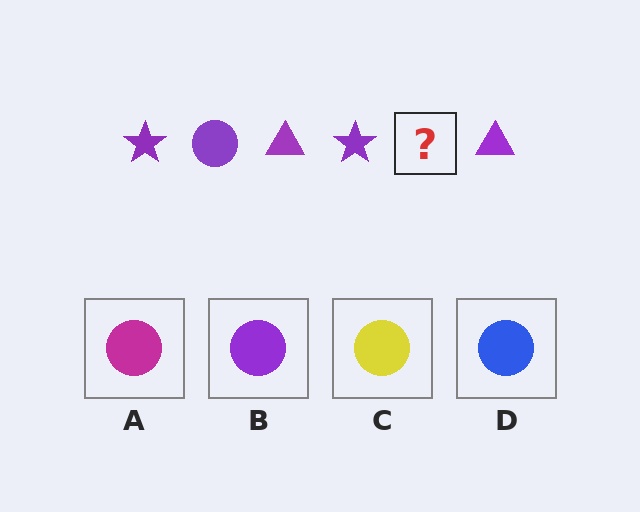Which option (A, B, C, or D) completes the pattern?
B.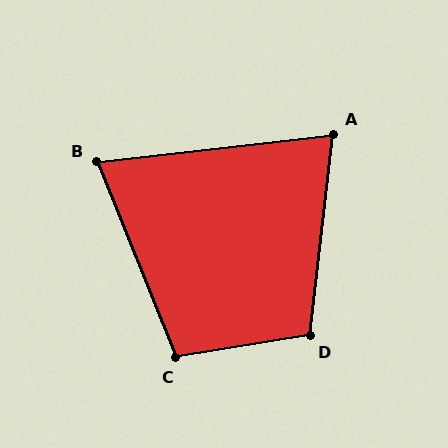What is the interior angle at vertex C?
Approximately 103 degrees (obtuse).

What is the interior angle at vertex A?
Approximately 77 degrees (acute).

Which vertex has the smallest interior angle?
B, at approximately 75 degrees.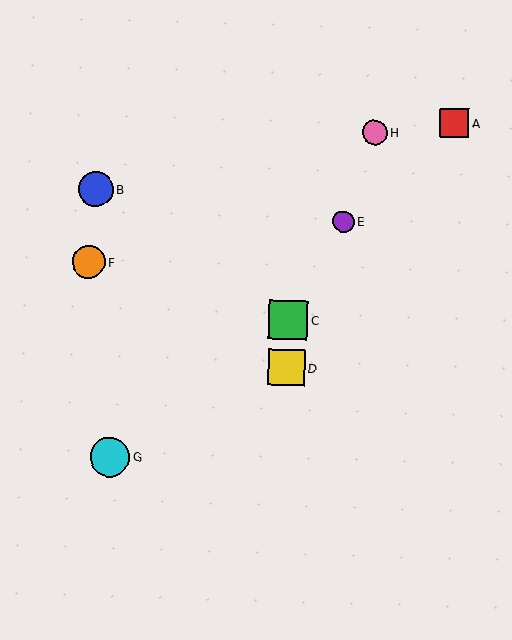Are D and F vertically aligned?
No, D is at x≈287 and F is at x≈88.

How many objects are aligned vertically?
2 objects (C, D) are aligned vertically.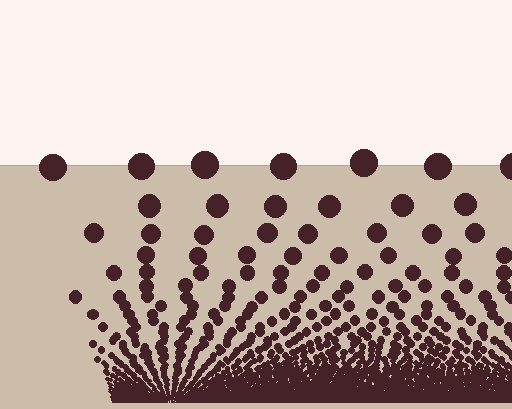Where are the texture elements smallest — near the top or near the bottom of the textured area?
Near the bottom.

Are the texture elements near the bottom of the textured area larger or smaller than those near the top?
Smaller. The gradient is inverted — elements near the bottom are smaller and denser.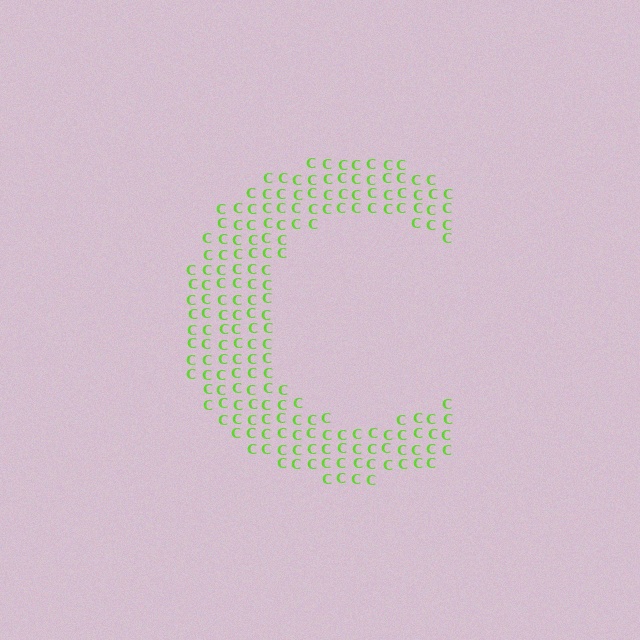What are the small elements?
The small elements are letter C's.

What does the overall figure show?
The overall figure shows the letter C.